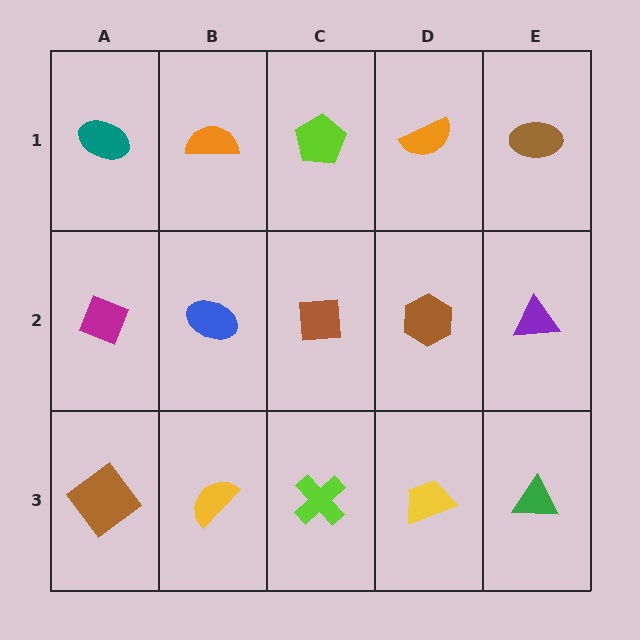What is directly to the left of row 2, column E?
A brown hexagon.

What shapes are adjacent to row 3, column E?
A purple triangle (row 2, column E), a yellow trapezoid (row 3, column D).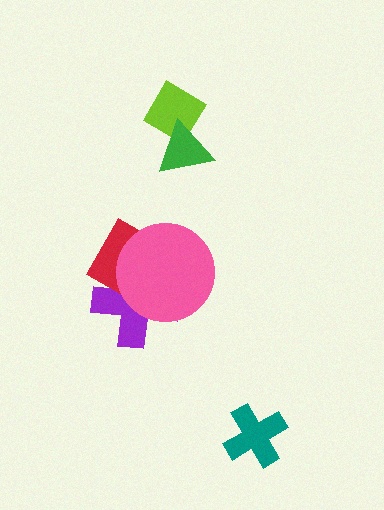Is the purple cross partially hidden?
Yes, it is partially covered by another shape.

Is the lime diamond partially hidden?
Yes, it is partially covered by another shape.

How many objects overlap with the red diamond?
2 objects overlap with the red diamond.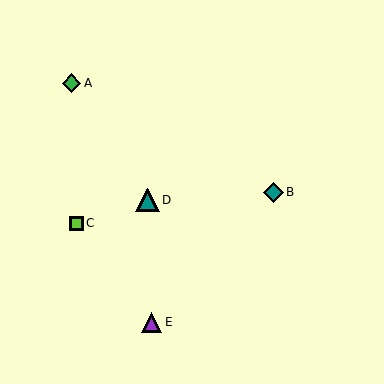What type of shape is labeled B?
Shape B is a teal diamond.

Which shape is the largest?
The teal triangle (labeled D) is the largest.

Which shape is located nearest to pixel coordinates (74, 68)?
The green diamond (labeled A) at (72, 83) is nearest to that location.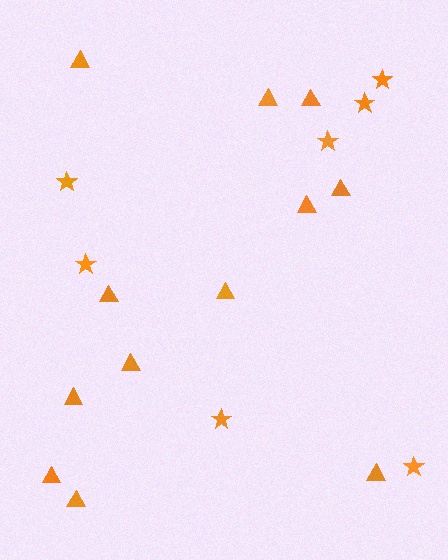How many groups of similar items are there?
There are 2 groups: one group of triangles (12) and one group of stars (7).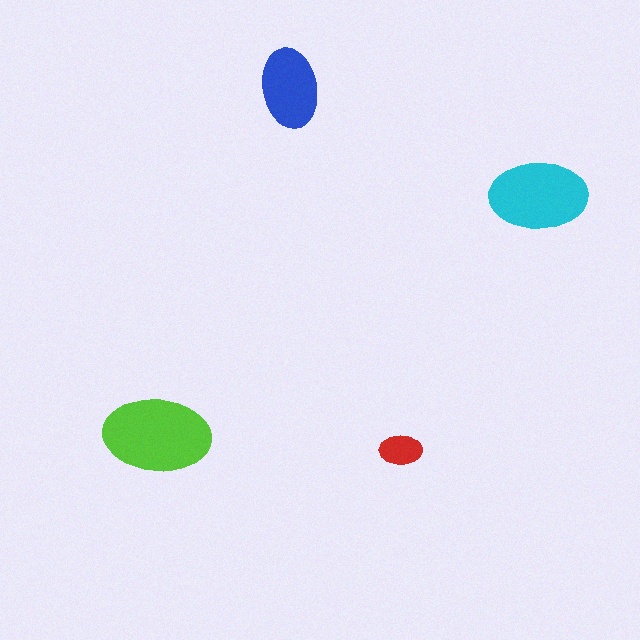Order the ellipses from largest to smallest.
the lime one, the cyan one, the blue one, the red one.